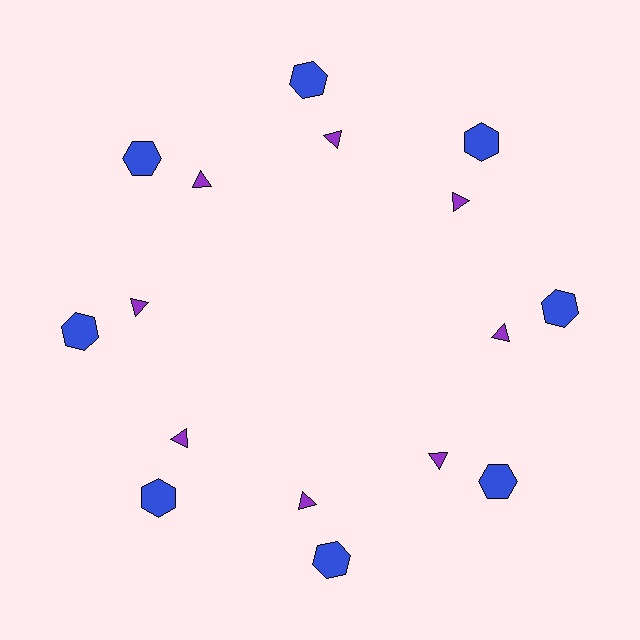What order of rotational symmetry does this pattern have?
This pattern has 8-fold rotational symmetry.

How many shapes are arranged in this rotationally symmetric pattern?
There are 16 shapes, arranged in 8 groups of 2.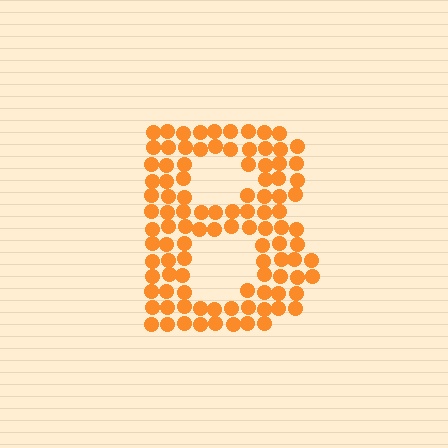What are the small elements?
The small elements are circles.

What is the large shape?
The large shape is the letter B.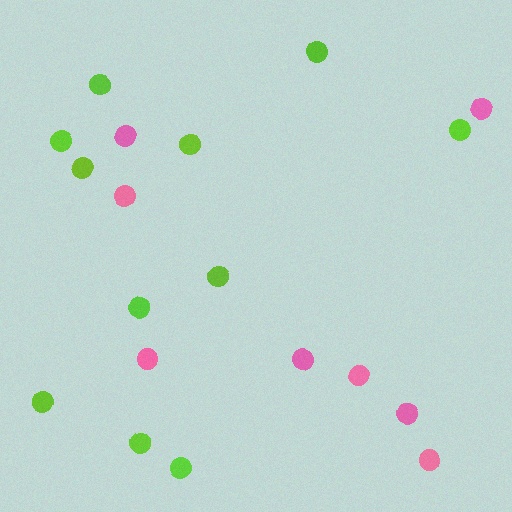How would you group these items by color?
There are 2 groups: one group of pink circles (8) and one group of lime circles (11).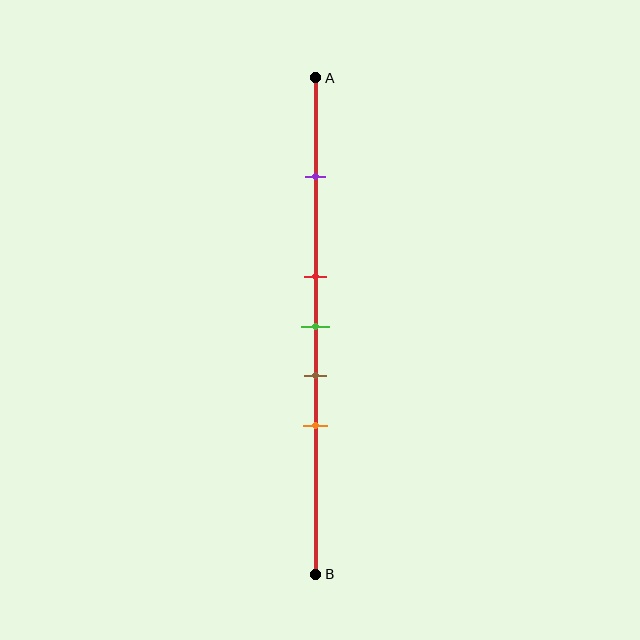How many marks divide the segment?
There are 5 marks dividing the segment.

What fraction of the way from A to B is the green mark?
The green mark is approximately 50% (0.5) of the way from A to B.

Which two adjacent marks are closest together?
The red and green marks are the closest adjacent pair.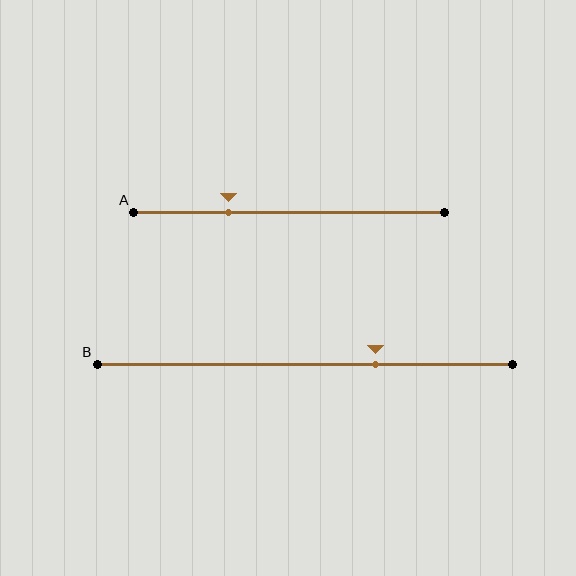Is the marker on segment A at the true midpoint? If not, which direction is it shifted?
No, the marker on segment A is shifted to the left by about 20% of the segment length.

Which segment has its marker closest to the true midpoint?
Segment B has its marker closest to the true midpoint.